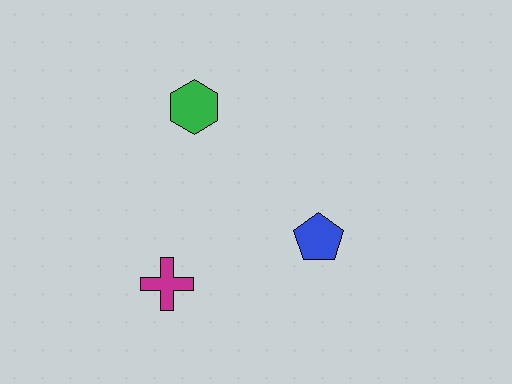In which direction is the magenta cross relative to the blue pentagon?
The magenta cross is to the left of the blue pentagon.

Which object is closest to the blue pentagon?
The magenta cross is closest to the blue pentagon.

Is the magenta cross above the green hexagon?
No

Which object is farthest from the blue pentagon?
The green hexagon is farthest from the blue pentagon.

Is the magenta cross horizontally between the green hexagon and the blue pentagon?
No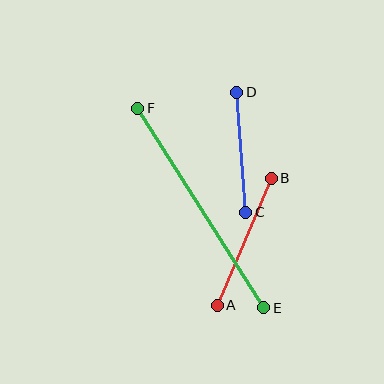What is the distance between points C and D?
The distance is approximately 120 pixels.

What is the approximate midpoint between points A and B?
The midpoint is at approximately (244, 242) pixels.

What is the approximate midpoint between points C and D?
The midpoint is at approximately (241, 152) pixels.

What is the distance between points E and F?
The distance is approximately 236 pixels.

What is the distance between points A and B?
The distance is approximately 138 pixels.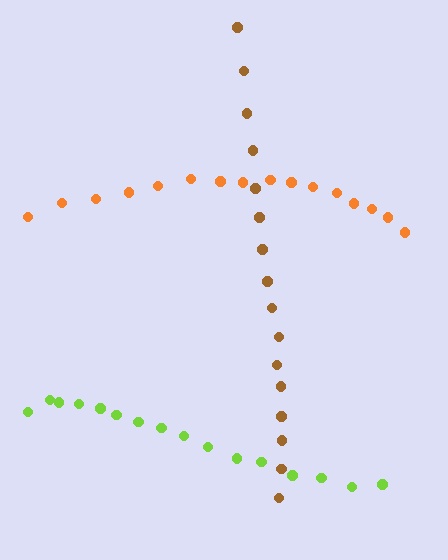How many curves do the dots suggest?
There are 3 distinct paths.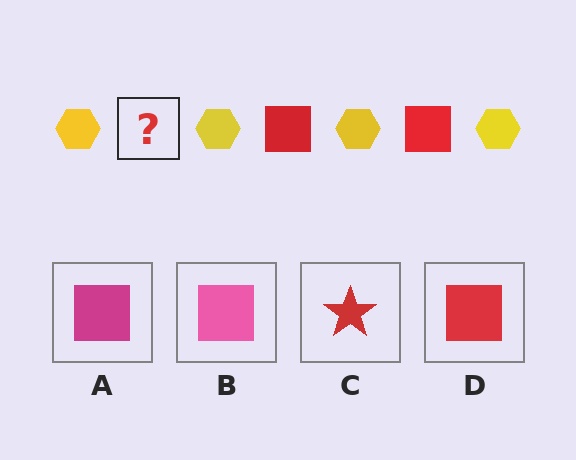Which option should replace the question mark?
Option D.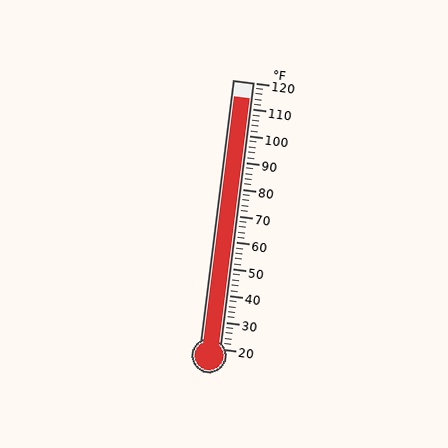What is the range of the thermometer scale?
The thermometer scale ranges from 20°F to 120°F.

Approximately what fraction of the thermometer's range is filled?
The thermometer is filled to approximately 95% of its range.